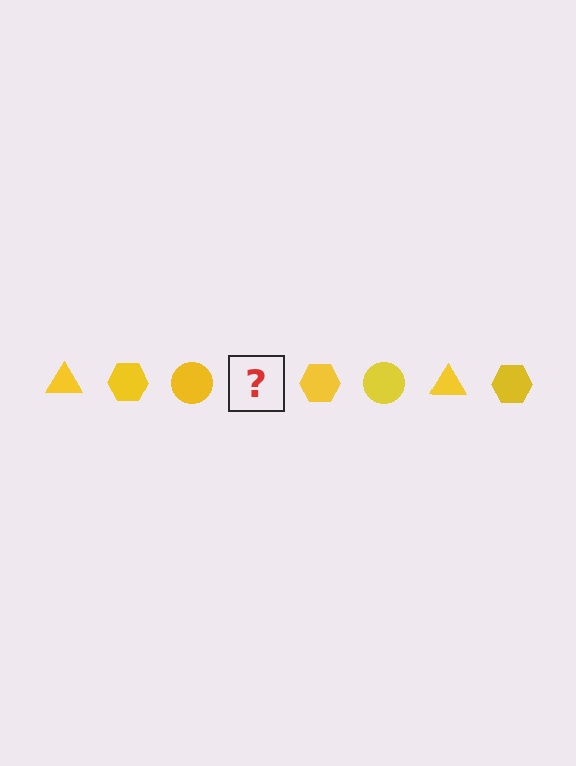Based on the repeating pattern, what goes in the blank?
The blank should be a yellow triangle.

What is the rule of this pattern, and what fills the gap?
The rule is that the pattern cycles through triangle, hexagon, circle shapes in yellow. The gap should be filled with a yellow triangle.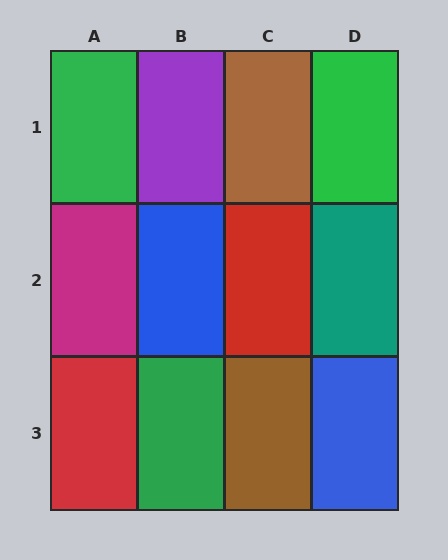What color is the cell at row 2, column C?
Red.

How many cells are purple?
1 cell is purple.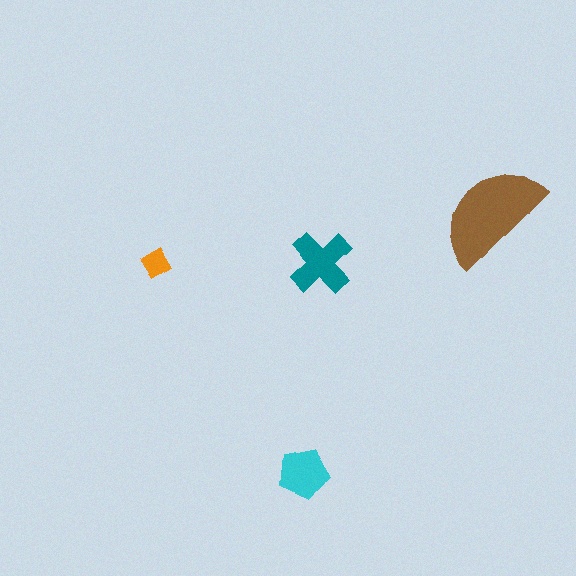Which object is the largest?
The brown semicircle.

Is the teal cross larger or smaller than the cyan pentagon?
Larger.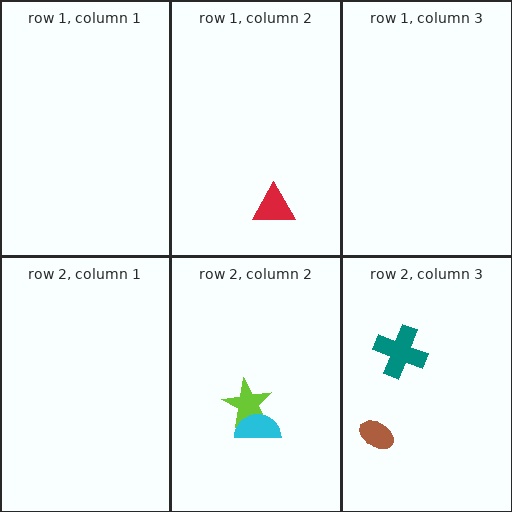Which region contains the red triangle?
The row 1, column 2 region.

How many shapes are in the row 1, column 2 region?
1.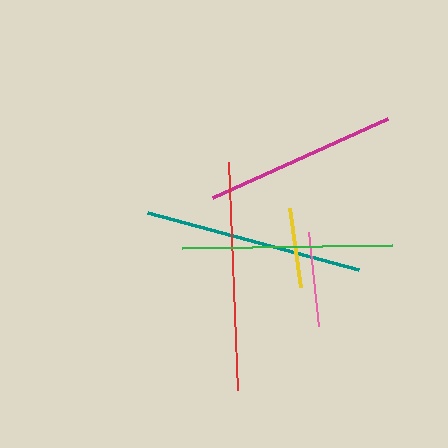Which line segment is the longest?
The red line is the longest at approximately 228 pixels.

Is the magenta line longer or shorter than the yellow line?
The magenta line is longer than the yellow line.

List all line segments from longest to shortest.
From longest to shortest: red, teal, green, magenta, pink, yellow.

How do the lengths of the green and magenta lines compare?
The green and magenta lines are approximately the same length.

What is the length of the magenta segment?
The magenta segment is approximately 192 pixels long.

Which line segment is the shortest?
The yellow line is the shortest at approximately 80 pixels.